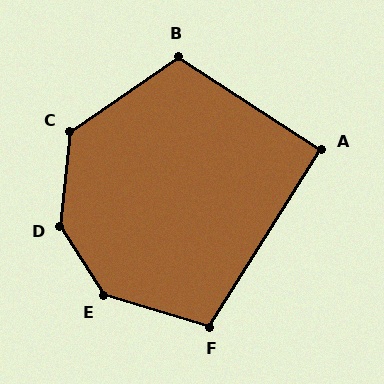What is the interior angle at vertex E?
Approximately 139 degrees (obtuse).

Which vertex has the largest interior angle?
D, at approximately 142 degrees.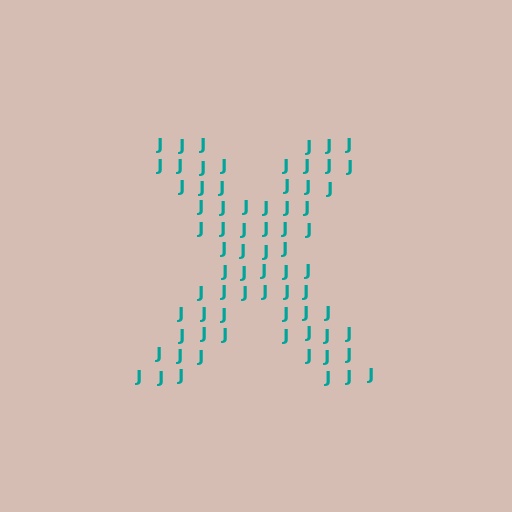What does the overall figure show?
The overall figure shows the letter X.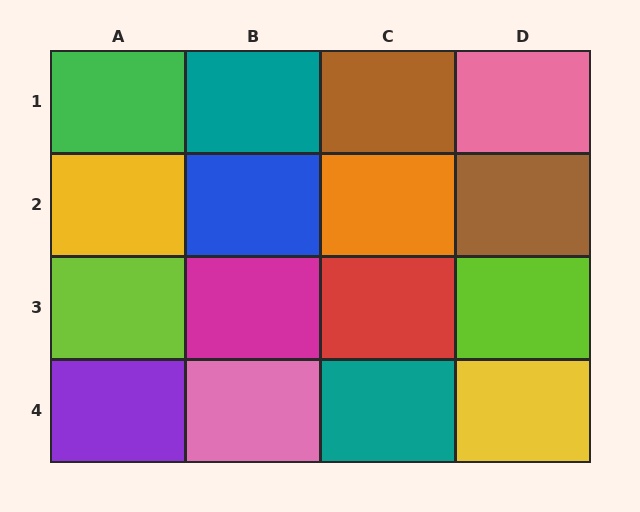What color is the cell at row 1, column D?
Pink.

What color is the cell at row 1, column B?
Teal.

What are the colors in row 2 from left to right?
Yellow, blue, orange, brown.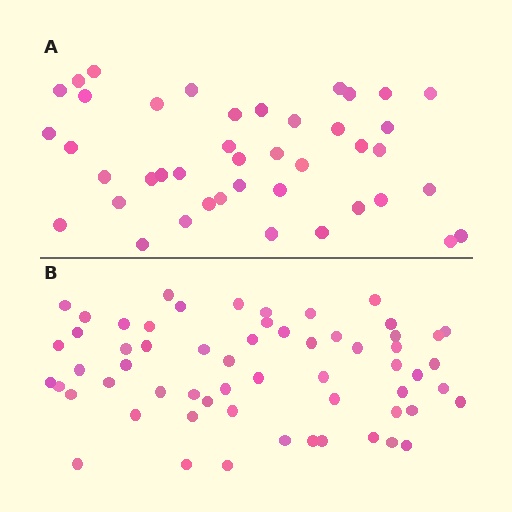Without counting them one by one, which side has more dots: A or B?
Region B (the bottom region) has more dots.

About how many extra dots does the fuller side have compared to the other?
Region B has approximately 20 more dots than region A.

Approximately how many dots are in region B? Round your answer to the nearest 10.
About 60 dots.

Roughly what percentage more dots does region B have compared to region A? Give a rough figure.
About 45% more.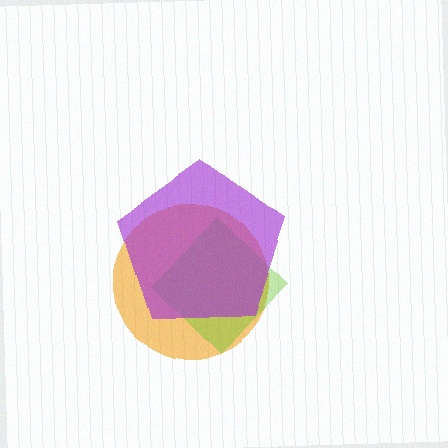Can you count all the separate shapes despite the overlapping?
Yes, there are 3 separate shapes.